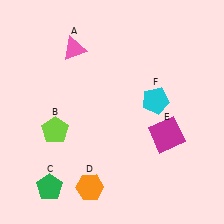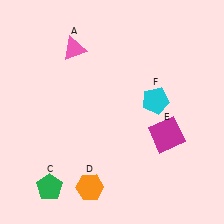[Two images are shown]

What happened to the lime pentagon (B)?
The lime pentagon (B) was removed in Image 2. It was in the bottom-left area of Image 1.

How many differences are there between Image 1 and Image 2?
There is 1 difference between the two images.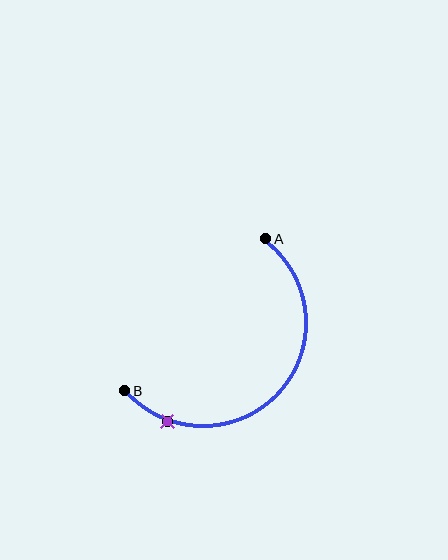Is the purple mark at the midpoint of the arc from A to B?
No. The purple mark lies on the arc but is closer to endpoint B. The arc midpoint would be at the point on the curve equidistant along the arc from both A and B.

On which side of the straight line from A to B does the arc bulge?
The arc bulges below and to the right of the straight line connecting A and B.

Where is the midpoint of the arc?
The arc midpoint is the point on the curve farthest from the straight line joining A and B. It sits below and to the right of that line.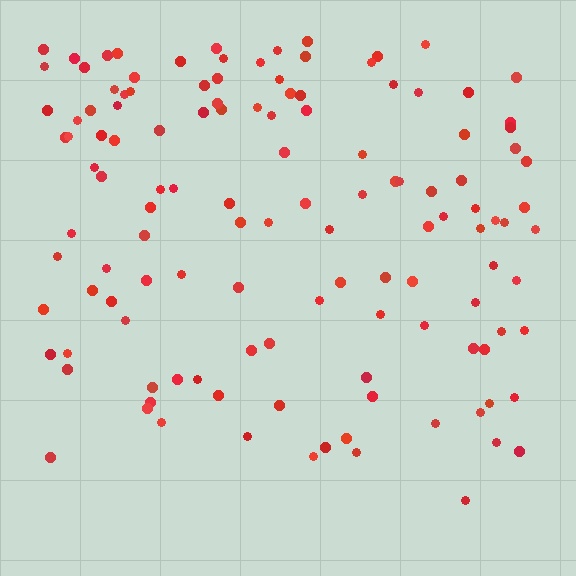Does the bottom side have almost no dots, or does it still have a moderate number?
Still a moderate number, just noticeably fewer than the top.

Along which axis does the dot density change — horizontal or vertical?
Vertical.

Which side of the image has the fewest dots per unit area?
The bottom.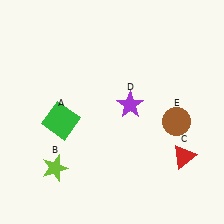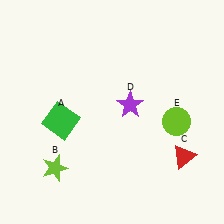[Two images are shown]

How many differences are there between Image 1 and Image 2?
There is 1 difference between the two images.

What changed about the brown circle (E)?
In Image 1, E is brown. In Image 2, it changed to lime.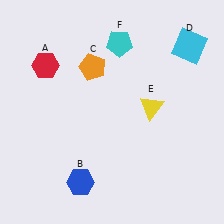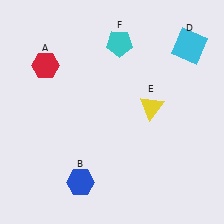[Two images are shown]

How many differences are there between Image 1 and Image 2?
There is 1 difference between the two images.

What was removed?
The orange pentagon (C) was removed in Image 2.